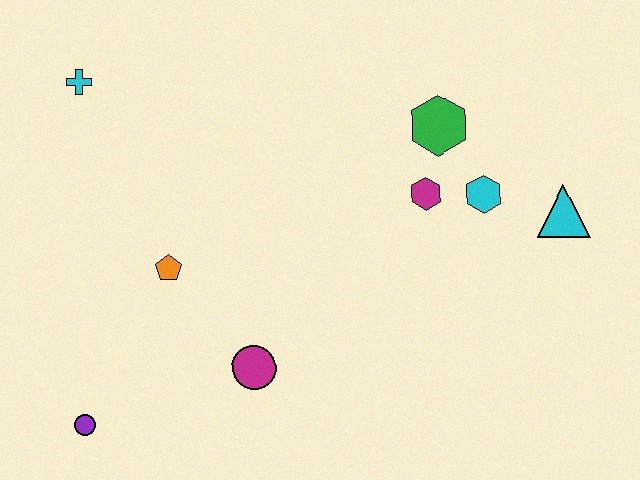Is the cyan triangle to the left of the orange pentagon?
No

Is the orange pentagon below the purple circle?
No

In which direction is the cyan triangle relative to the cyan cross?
The cyan triangle is to the right of the cyan cross.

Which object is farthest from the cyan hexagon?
The purple circle is farthest from the cyan hexagon.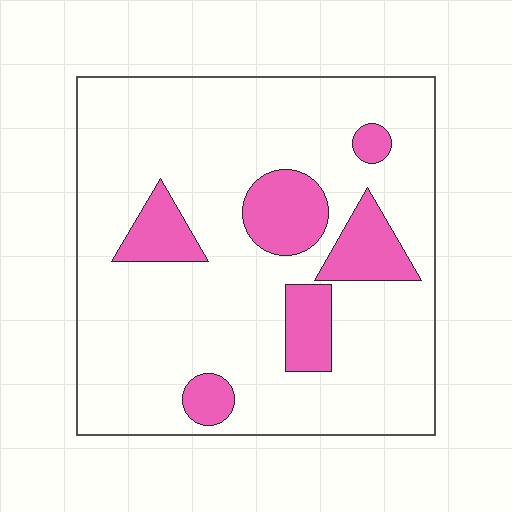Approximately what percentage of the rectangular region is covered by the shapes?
Approximately 20%.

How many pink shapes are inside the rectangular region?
6.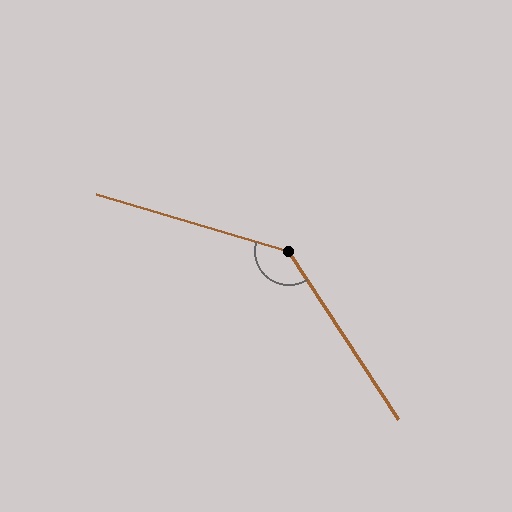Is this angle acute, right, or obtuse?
It is obtuse.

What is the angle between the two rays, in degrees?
Approximately 140 degrees.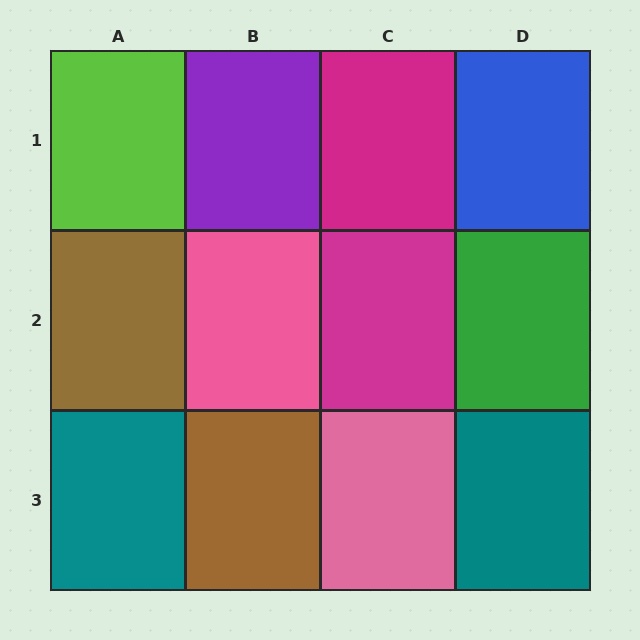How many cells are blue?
1 cell is blue.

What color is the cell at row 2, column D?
Green.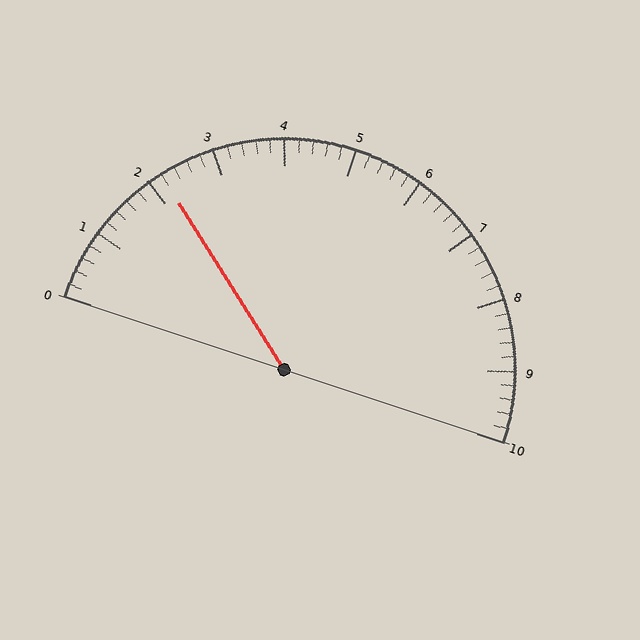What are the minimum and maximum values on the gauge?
The gauge ranges from 0 to 10.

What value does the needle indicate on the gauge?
The needle indicates approximately 2.2.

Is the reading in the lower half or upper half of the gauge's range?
The reading is in the lower half of the range (0 to 10).